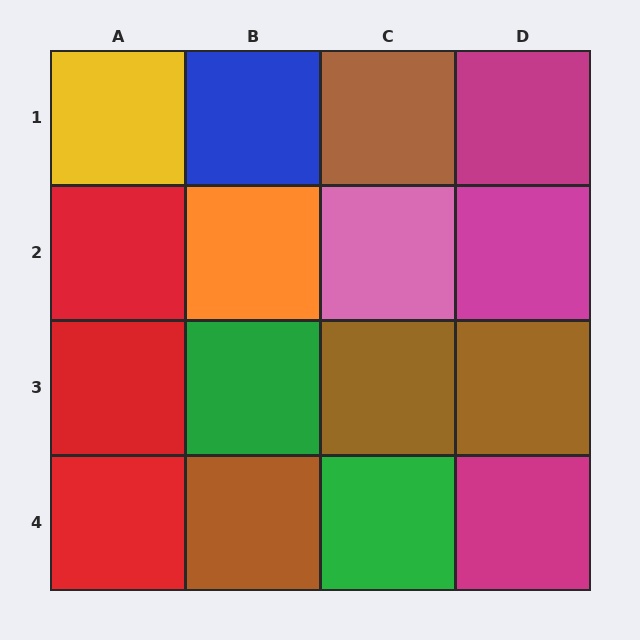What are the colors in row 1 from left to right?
Yellow, blue, brown, magenta.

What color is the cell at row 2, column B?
Orange.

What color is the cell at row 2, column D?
Magenta.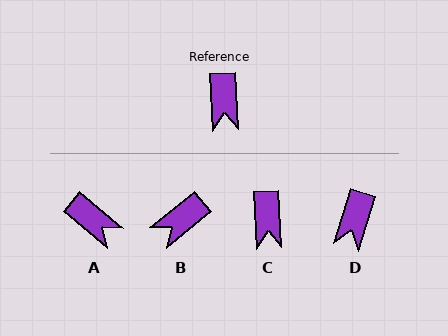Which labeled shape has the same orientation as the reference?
C.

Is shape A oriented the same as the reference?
No, it is off by about 47 degrees.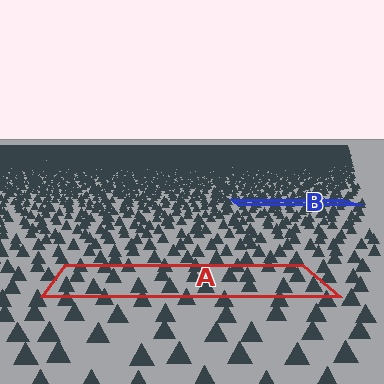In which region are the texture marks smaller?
The texture marks are smaller in region B, because it is farther away.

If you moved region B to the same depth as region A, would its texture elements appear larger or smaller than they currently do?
They would appear larger. At a closer depth, the same texture elements are projected at a bigger on-screen size.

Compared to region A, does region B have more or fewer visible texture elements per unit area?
Region B has more texture elements per unit area — they are packed more densely because it is farther away.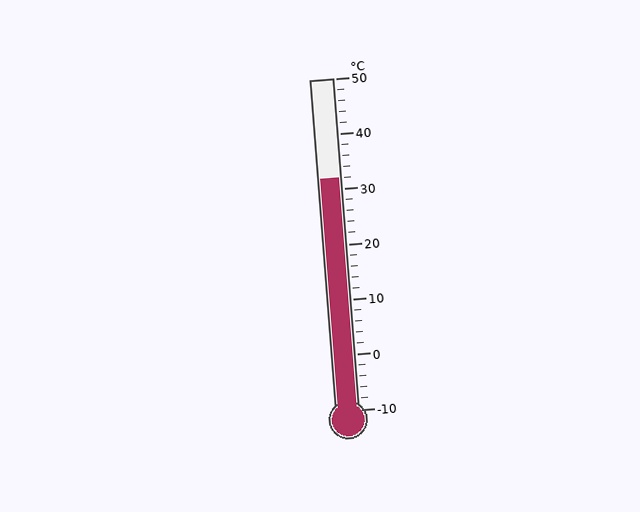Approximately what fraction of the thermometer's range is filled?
The thermometer is filled to approximately 70% of its range.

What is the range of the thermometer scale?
The thermometer scale ranges from -10°C to 50°C.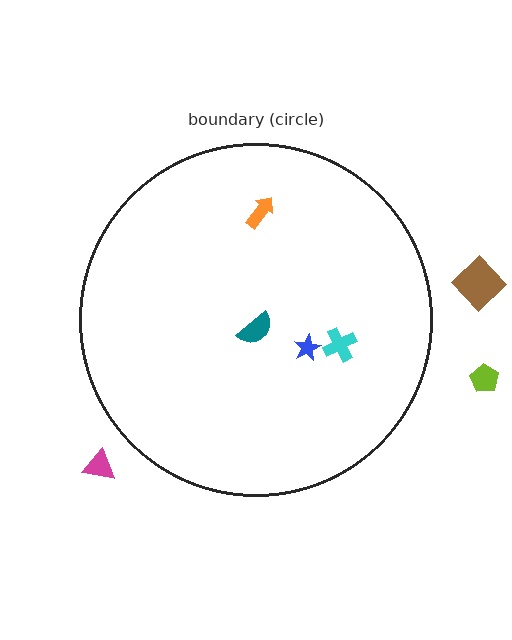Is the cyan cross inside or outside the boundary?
Inside.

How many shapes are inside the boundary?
4 inside, 3 outside.